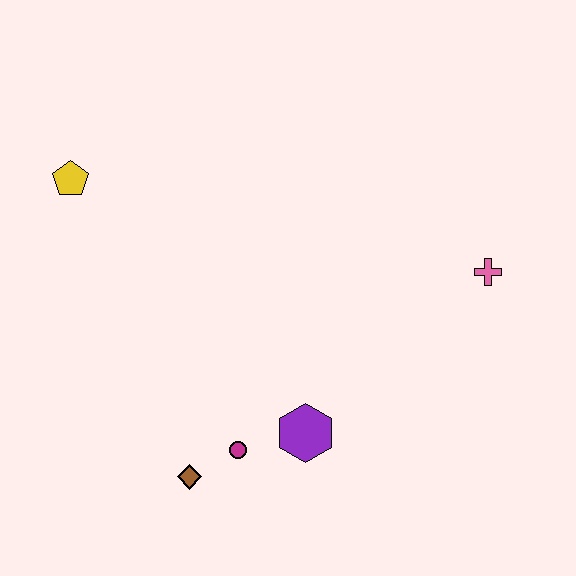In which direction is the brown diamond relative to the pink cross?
The brown diamond is to the left of the pink cross.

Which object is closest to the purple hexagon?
The magenta circle is closest to the purple hexagon.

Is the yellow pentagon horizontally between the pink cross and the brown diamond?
No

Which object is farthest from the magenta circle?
The yellow pentagon is farthest from the magenta circle.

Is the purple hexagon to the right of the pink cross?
No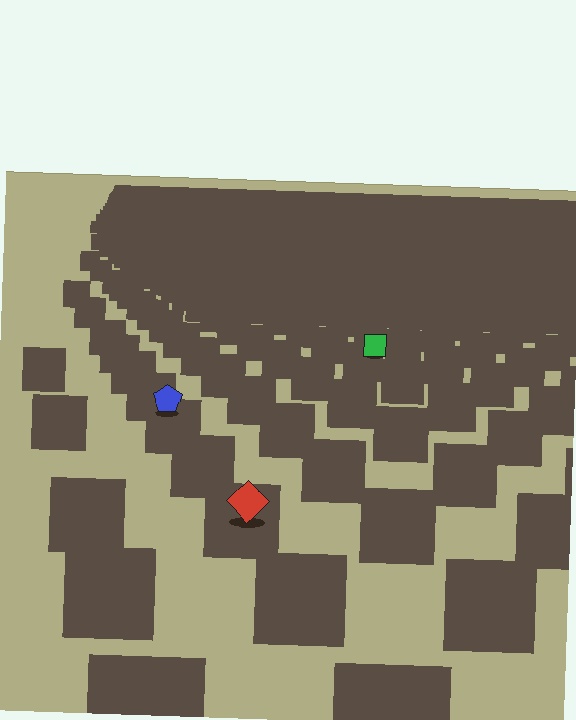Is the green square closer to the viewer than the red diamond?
No. The red diamond is closer — you can tell from the texture gradient: the ground texture is coarser near it.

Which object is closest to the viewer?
The red diamond is closest. The texture marks near it are larger and more spread out.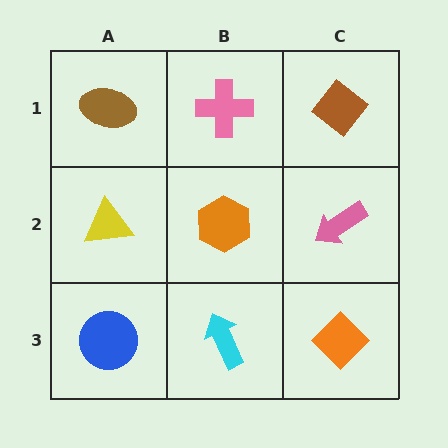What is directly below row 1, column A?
A yellow triangle.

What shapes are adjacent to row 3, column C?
A pink arrow (row 2, column C), a cyan arrow (row 3, column B).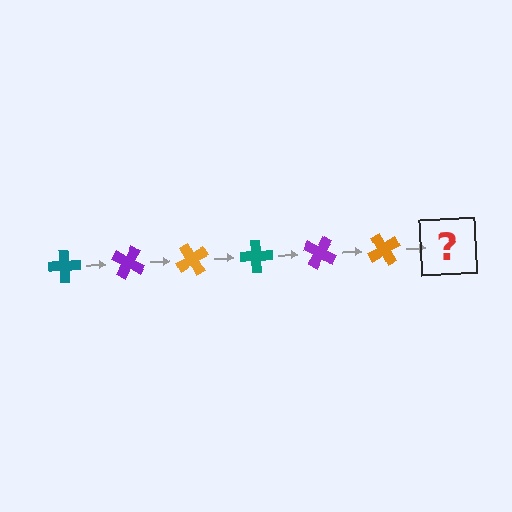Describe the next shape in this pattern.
It should be a teal cross, rotated 180 degrees from the start.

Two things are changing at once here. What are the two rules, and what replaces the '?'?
The two rules are that it rotates 30 degrees each step and the color cycles through teal, purple, and orange. The '?' should be a teal cross, rotated 180 degrees from the start.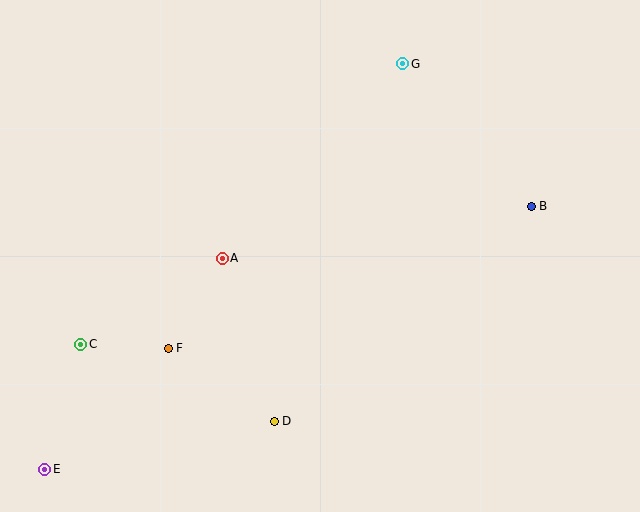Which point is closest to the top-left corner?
Point A is closest to the top-left corner.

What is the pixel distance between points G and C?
The distance between G and C is 427 pixels.